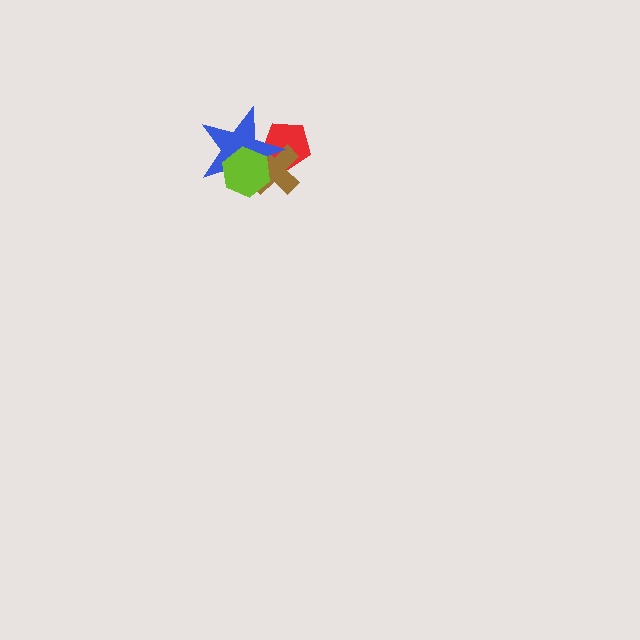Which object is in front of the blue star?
The lime hexagon is in front of the blue star.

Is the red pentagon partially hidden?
Yes, it is partially covered by another shape.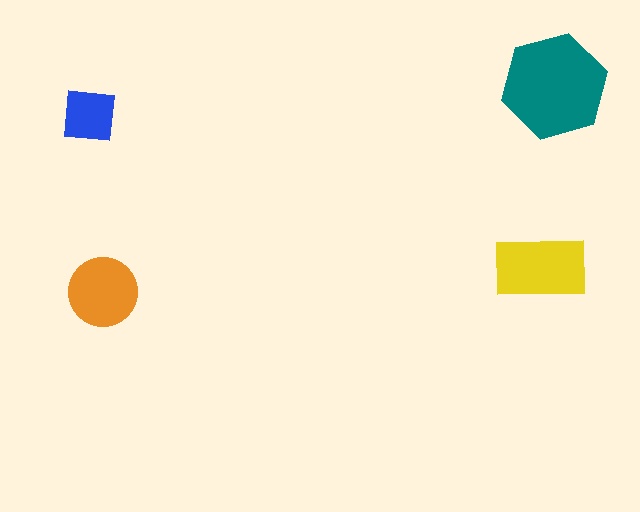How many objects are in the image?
There are 4 objects in the image.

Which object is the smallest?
The blue square.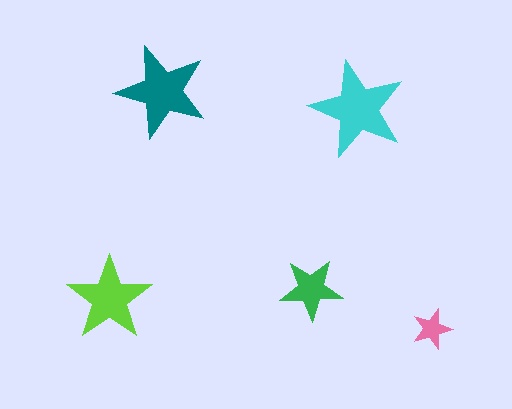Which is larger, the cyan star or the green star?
The cyan one.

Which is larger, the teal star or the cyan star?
The cyan one.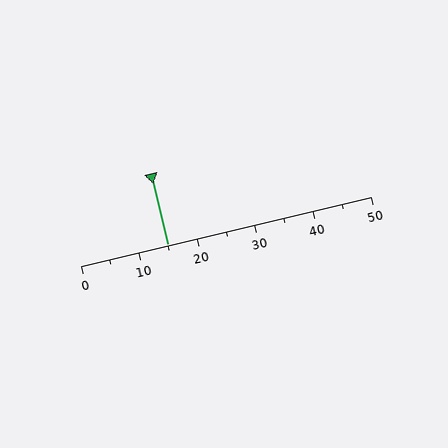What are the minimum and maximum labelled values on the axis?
The axis runs from 0 to 50.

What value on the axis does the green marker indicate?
The marker indicates approximately 15.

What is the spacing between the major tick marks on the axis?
The major ticks are spaced 10 apart.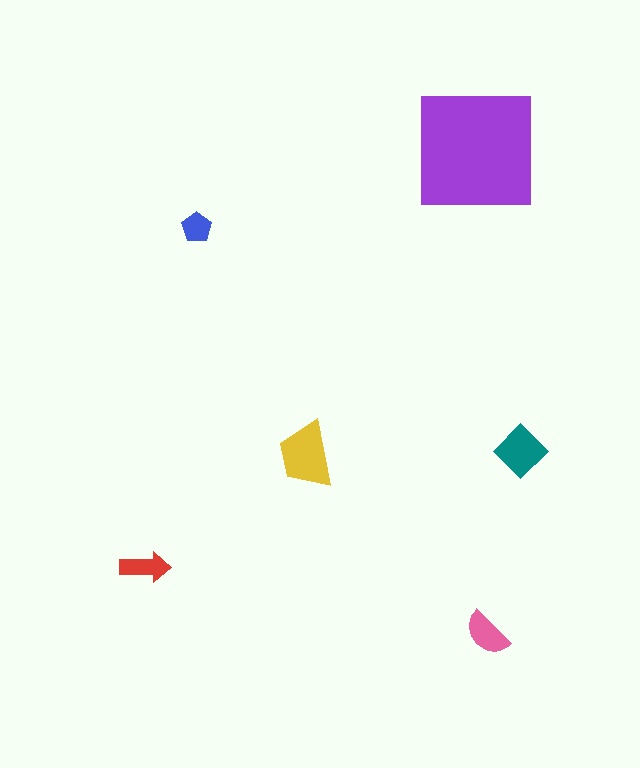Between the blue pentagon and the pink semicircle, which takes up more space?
The pink semicircle.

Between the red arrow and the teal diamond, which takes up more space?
The teal diamond.